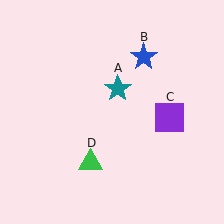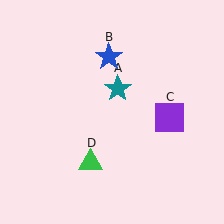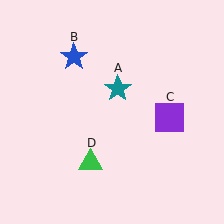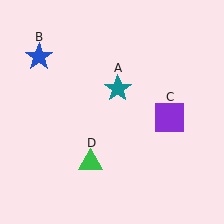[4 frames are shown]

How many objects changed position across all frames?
1 object changed position: blue star (object B).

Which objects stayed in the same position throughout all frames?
Teal star (object A) and purple square (object C) and green triangle (object D) remained stationary.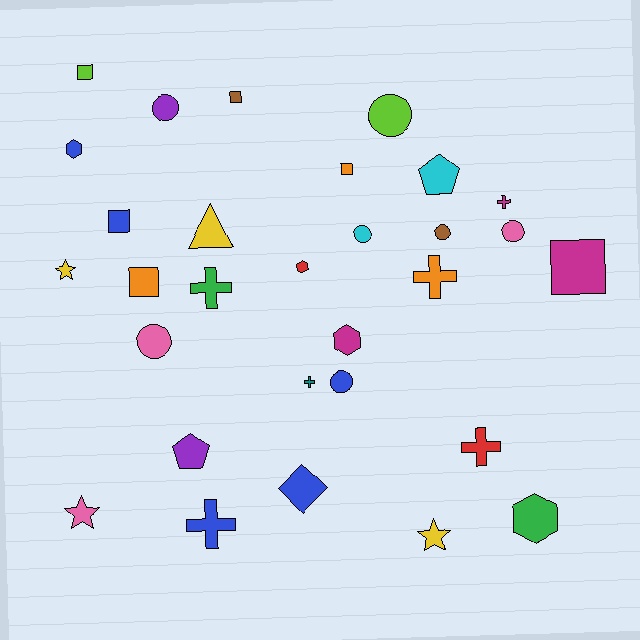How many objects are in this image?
There are 30 objects.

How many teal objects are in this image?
There is 1 teal object.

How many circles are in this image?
There are 7 circles.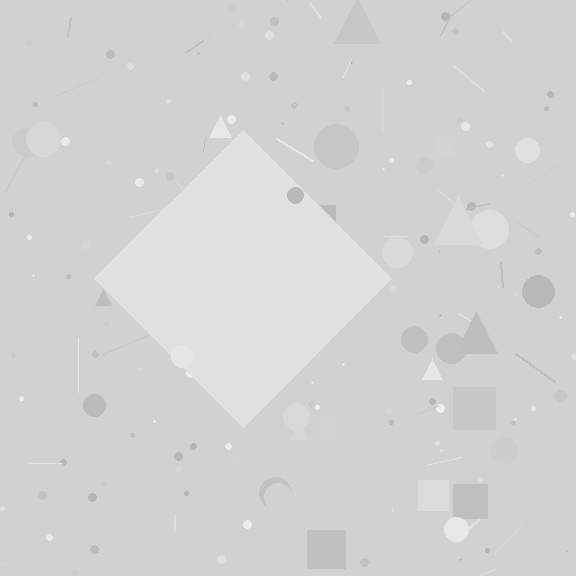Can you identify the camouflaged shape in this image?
The camouflaged shape is a diamond.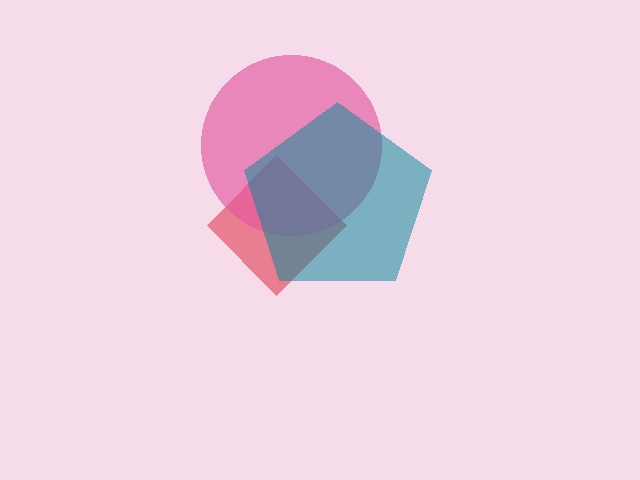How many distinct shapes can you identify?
There are 3 distinct shapes: a red diamond, a pink circle, a teal pentagon.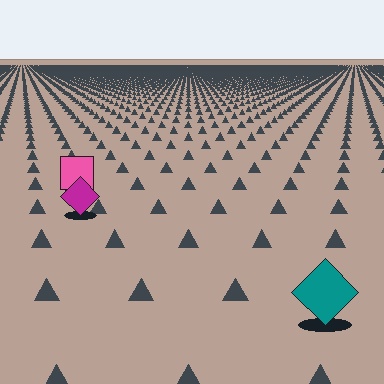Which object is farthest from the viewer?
The pink square is farthest from the viewer. It appears smaller and the ground texture around it is denser.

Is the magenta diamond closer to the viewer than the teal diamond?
No. The teal diamond is closer — you can tell from the texture gradient: the ground texture is coarser near it.